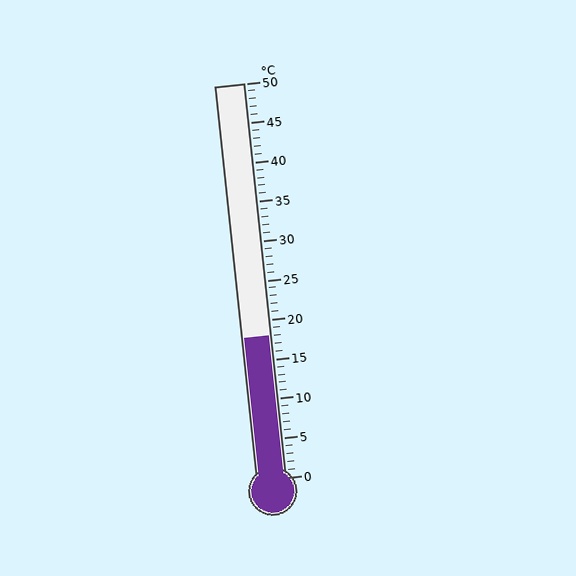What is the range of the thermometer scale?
The thermometer scale ranges from 0°C to 50°C.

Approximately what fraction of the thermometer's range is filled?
The thermometer is filled to approximately 35% of its range.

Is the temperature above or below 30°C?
The temperature is below 30°C.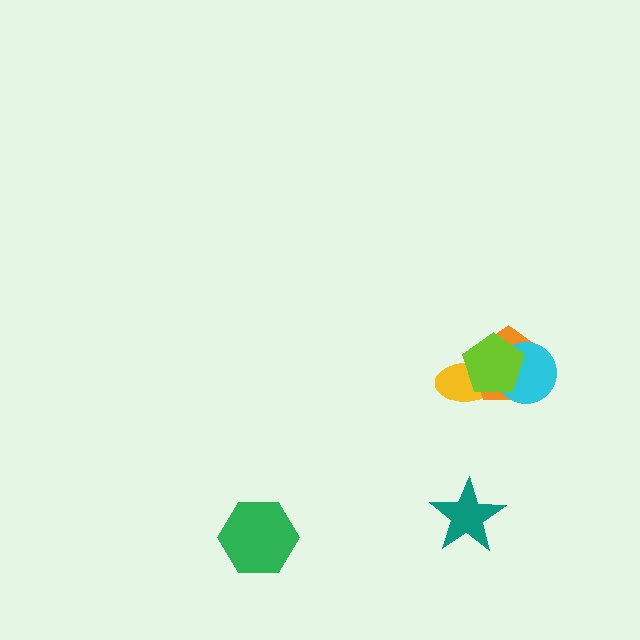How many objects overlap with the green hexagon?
0 objects overlap with the green hexagon.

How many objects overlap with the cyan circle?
2 objects overlap with the cyan circle.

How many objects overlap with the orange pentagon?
3 objects overlap with the orange pentagon.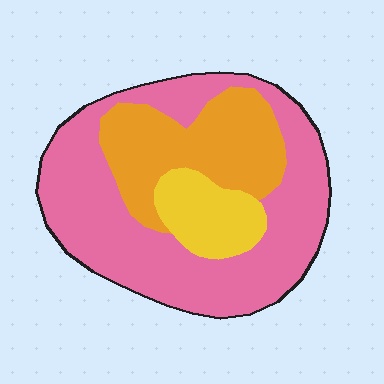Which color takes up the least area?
Yellow, at roughly 15%.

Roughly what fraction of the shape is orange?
Orange takes up about one quarter (1/4) of the shape.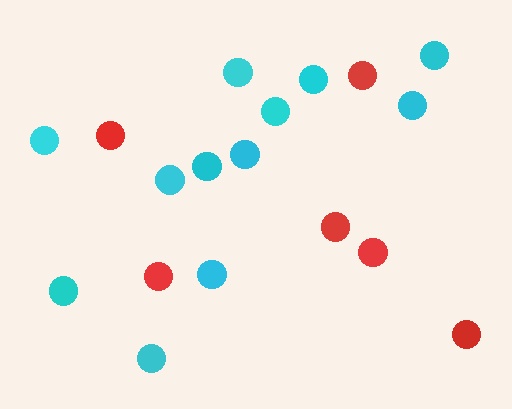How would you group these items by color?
There are 2 groups: one group of cyan circles (12) and one group of red circles (6).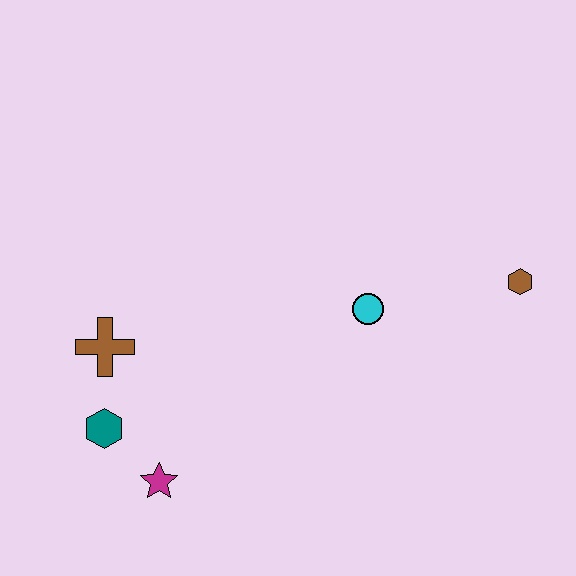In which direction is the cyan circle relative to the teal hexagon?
The cyan circle is to the right of the teal hexagon.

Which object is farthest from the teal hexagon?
The brown hexagon is farthest from the teal hexagon.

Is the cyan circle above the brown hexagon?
No